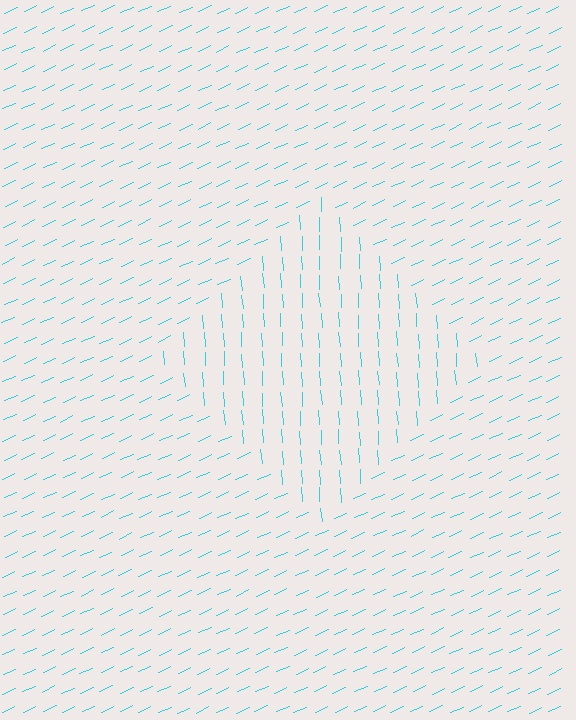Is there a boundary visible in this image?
Yes, there is a texture boundary formed by a change in line orientation.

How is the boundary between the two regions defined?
The boundary is defined purely by a change in line orientation (approximately 69 degrees difference). All lines are the same color and thickness.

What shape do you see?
I see a diamond.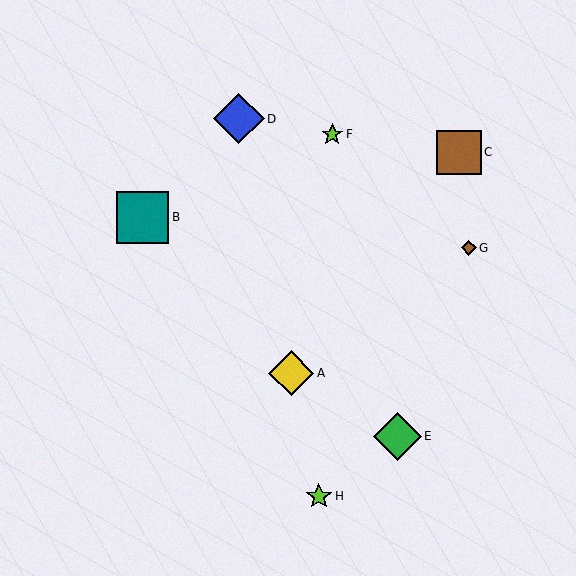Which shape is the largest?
The teal square (labeled B) is the largest.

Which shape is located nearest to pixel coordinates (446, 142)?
The brown square (labeled C) at (459, 152) is nearest to that location.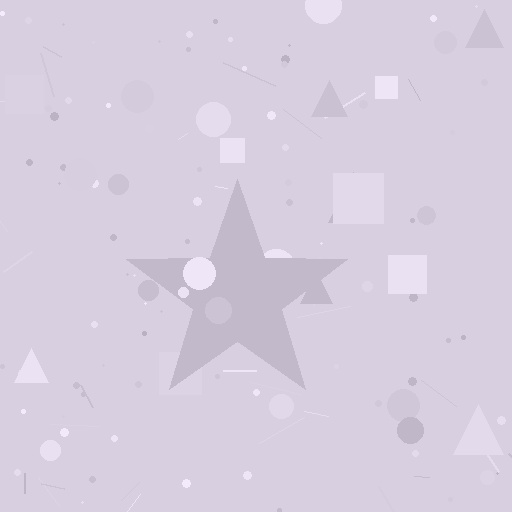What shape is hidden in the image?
A star is hidden in the image.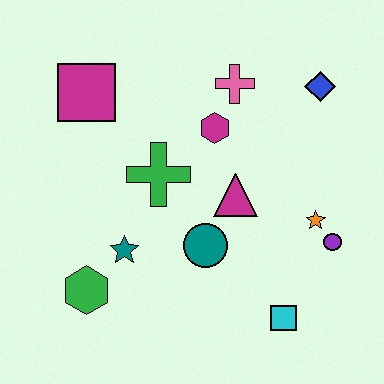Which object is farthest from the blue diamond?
The green hexagon is farthest from the blue diamond.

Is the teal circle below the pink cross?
Yes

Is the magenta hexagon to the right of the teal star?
Yes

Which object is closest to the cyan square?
The purple circle is closest to the cyan square.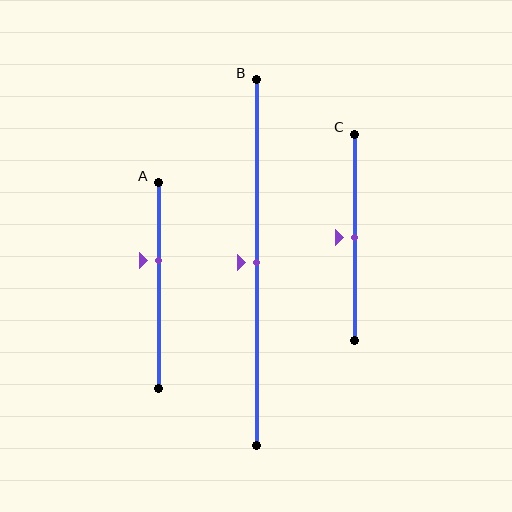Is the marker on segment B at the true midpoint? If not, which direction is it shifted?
Yes, the marker on segment B is at the true midpoint.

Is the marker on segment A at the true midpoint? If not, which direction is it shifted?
No, the marker on segment A is shifted upward by about 12% of the segment length.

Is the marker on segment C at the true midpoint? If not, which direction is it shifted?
Yes, the marker on segment C is at the true midpoint.